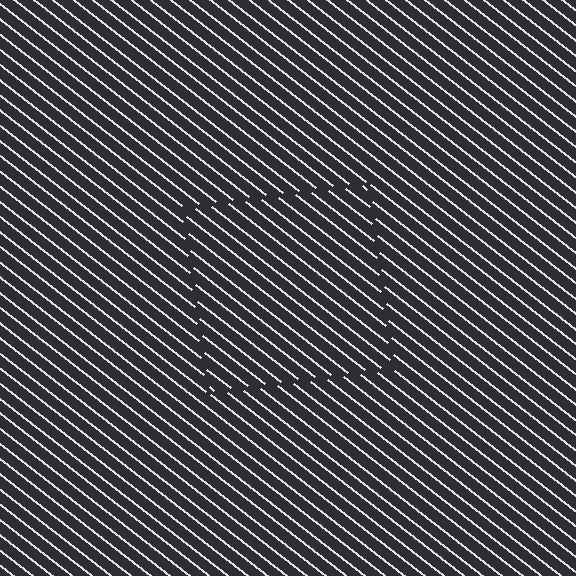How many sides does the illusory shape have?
4 sides — the line-ends trace a square.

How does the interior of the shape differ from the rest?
The interior of the shape contains the same grating, shifted by half a period — the contour is defined by the phase discontinuity where line-ends from the inner and outer gratings abut.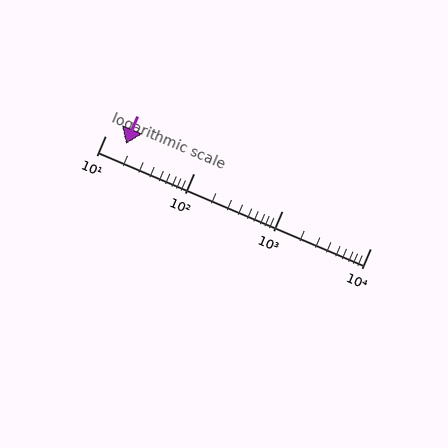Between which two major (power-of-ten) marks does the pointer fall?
The pointer is between 10 and 100.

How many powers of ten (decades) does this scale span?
The scale spans 3 decades, from 10 to 10000.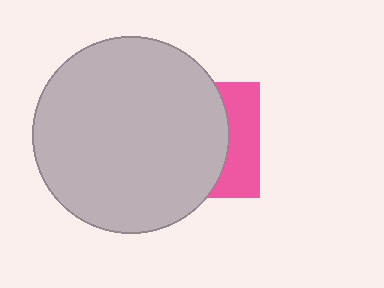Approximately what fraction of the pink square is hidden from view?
Roughly 69% of the pink square is hidden behind the light gray circle.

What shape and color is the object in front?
The object in front is a light gray circle.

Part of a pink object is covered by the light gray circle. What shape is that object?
It is a square.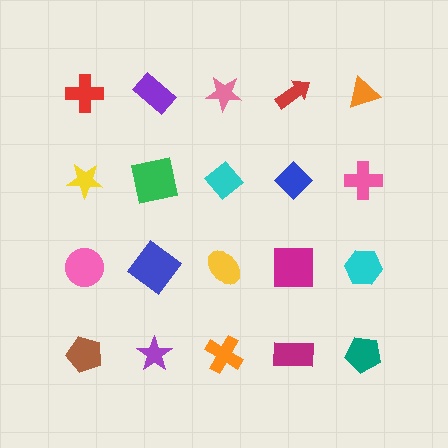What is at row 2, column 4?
A blue diamond.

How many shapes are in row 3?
5 shapes.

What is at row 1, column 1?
A red cross.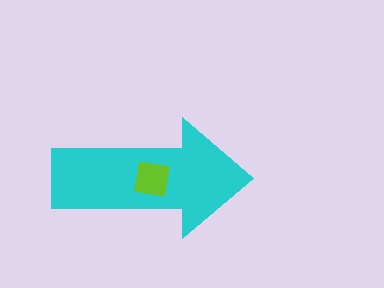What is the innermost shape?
The lime square.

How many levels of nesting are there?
2.